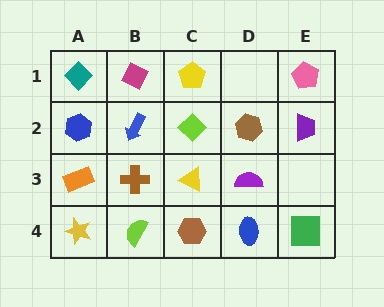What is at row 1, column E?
A pink pentagon.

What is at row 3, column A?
An orange rectangle.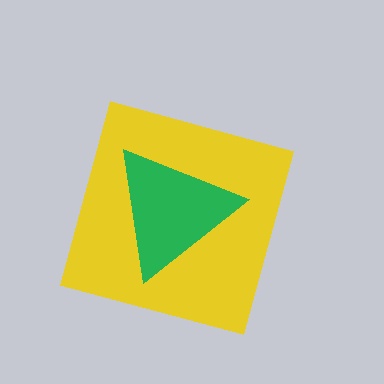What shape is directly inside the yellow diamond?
The green triangle.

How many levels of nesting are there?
2.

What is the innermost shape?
The green triangle.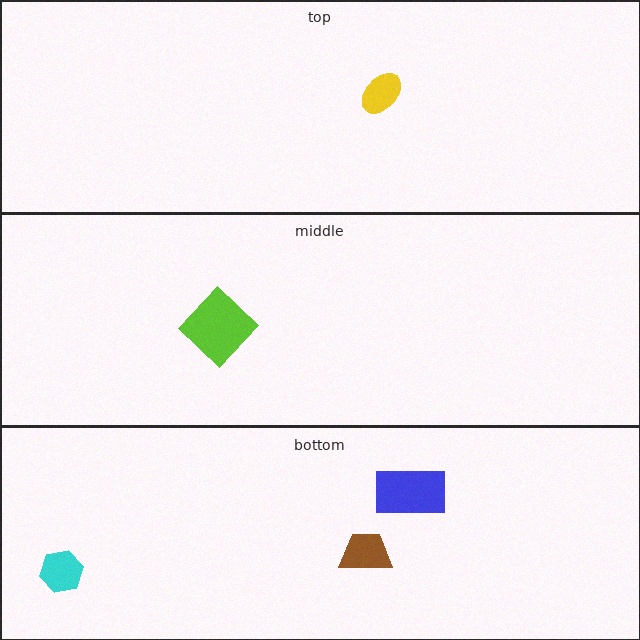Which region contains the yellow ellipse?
The top region.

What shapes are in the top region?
The yellow ellipse.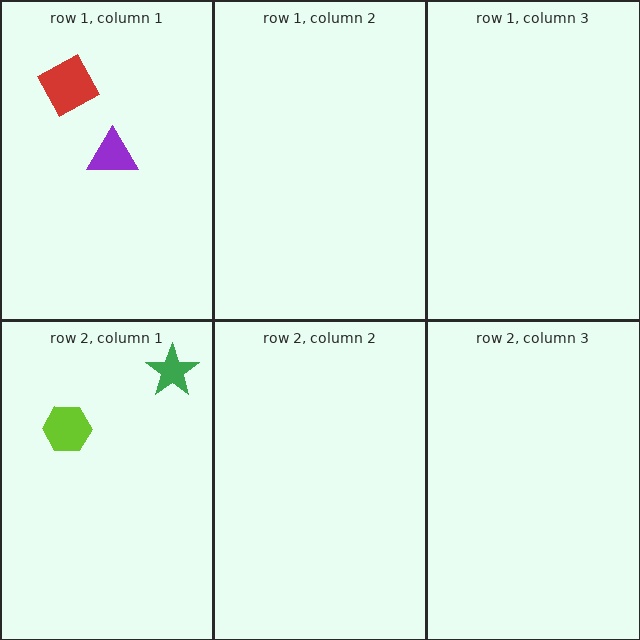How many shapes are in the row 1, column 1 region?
2.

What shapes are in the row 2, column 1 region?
The green star, the lime hexagon.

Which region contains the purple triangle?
The row 1, column 1 region.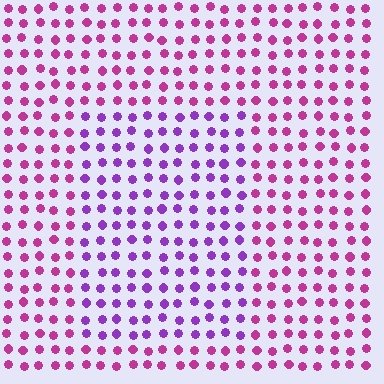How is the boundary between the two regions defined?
The boundary is defined purely by a slight shift in hue (about 38 degrees). Spacing, size, and orientation are identical on both sides.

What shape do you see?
I see a rectangle.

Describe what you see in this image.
The image is filled with small magenta elements in a uniform arrangement. A rectangle-shaped region is visible where the elements are tinted to a slightly different hue, forming a subtle color boundary.